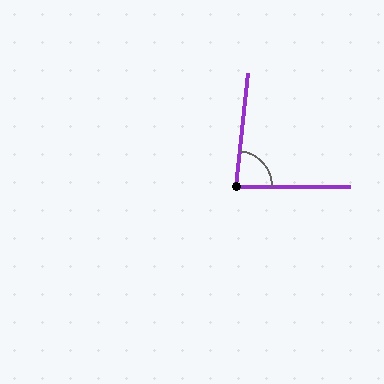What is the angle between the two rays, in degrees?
Approximately 84 degrees.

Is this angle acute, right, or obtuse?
It is acute.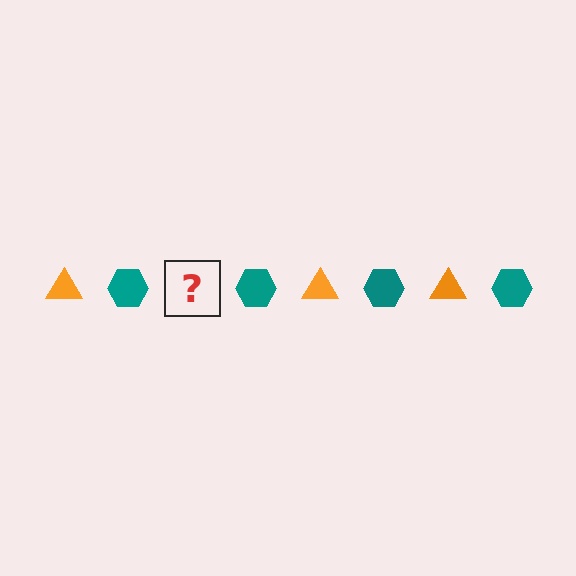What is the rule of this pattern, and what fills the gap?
The rule is that the pattern alternates between orange triangle and teal hexagon. The gap should be filled with an orange triangle.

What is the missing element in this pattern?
The missing element is an orange triangle.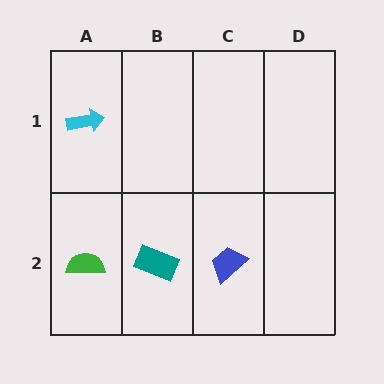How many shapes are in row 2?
3 shapes.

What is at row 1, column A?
A cyan arrow.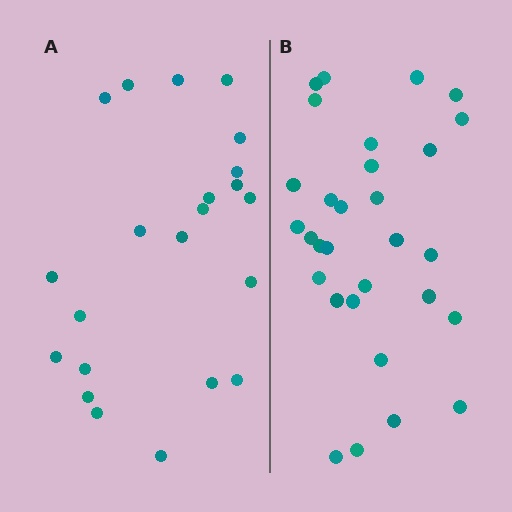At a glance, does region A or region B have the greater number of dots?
Region B (the right region) has more dots.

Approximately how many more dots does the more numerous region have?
Region B has roughly 8 or so more dots than region A.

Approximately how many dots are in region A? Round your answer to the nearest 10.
About 20 dots. (The exact count is 22, which rounds to 20.)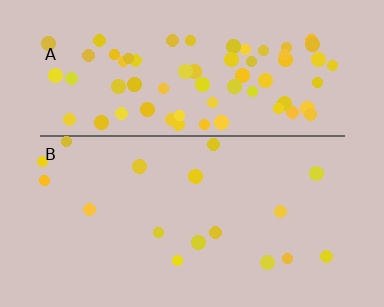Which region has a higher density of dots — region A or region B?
A (the top).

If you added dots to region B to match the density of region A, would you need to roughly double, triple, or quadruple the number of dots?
Approximately quadruple.